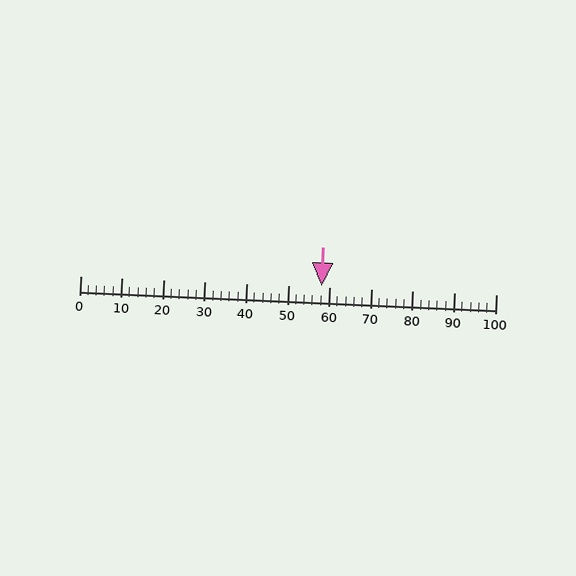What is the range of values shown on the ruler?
The ruler shows values from 0 to 100.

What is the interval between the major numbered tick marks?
The major tick marks are spaced 10 units apart.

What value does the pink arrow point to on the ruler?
The pink arrow points to approximately 58.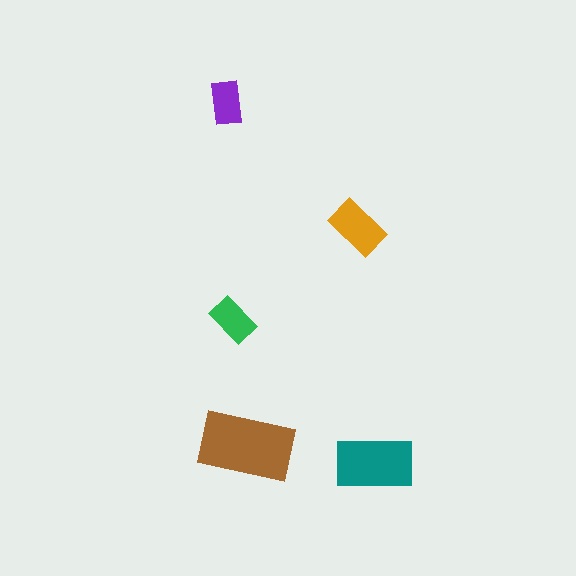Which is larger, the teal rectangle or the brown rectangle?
The brown one.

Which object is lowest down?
The teal rectangle is bottommost.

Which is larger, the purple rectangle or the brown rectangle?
The brown one.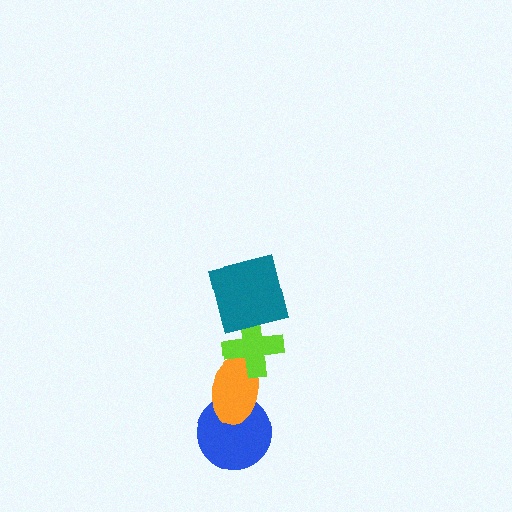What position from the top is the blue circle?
The blue circle is 4th from the top.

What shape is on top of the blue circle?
The orange ellipse is on top of the blue circle.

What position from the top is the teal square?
The teal square is 1st from the top.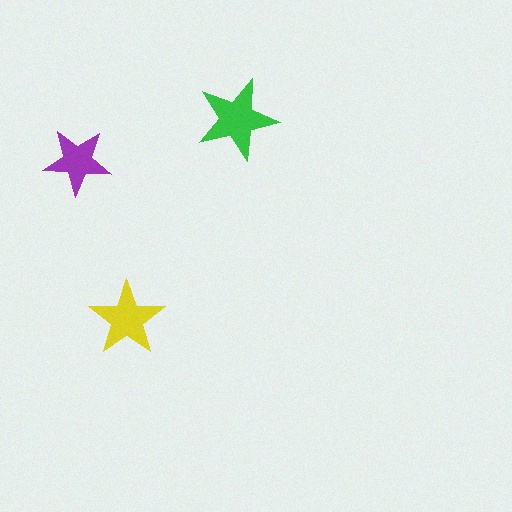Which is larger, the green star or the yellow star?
The green one.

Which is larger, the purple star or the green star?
The green one.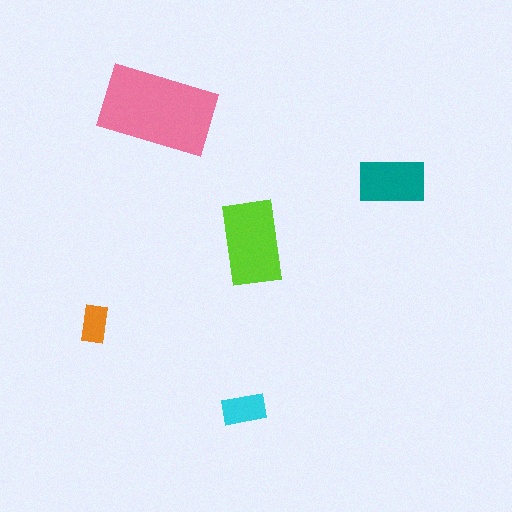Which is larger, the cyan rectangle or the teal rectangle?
The teal one.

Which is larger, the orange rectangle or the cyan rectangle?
The cyan one.